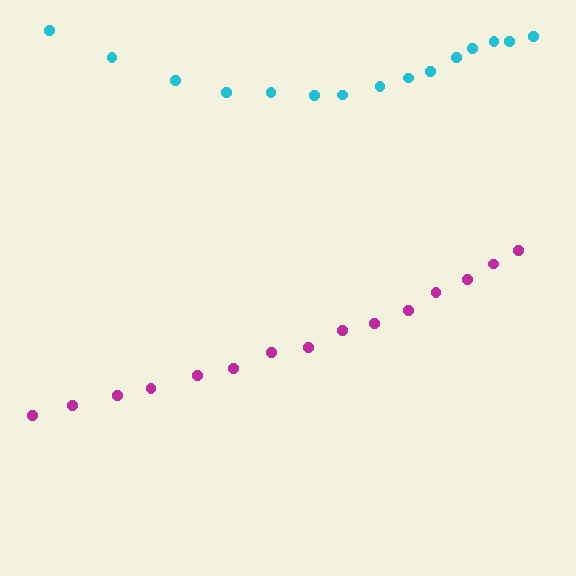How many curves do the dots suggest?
There are 2 distinct paths.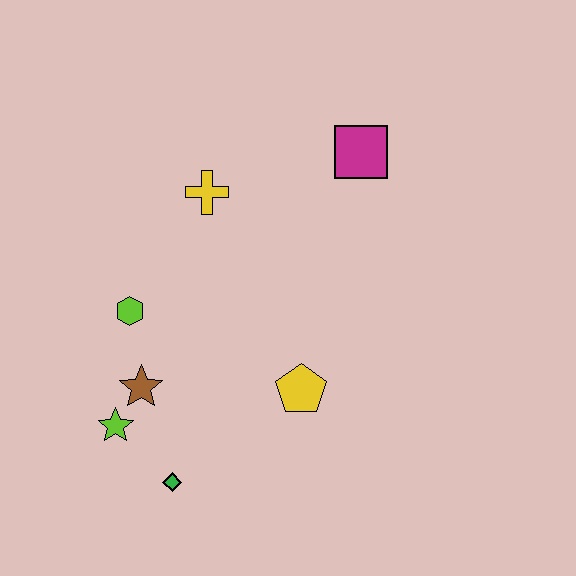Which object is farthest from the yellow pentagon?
The magenta square is farthest from the yellow pentagon.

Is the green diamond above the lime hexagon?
No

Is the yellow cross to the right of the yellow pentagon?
No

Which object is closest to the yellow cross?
The lime hexagon is closest to the yellow cross.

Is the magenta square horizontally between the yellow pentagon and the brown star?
No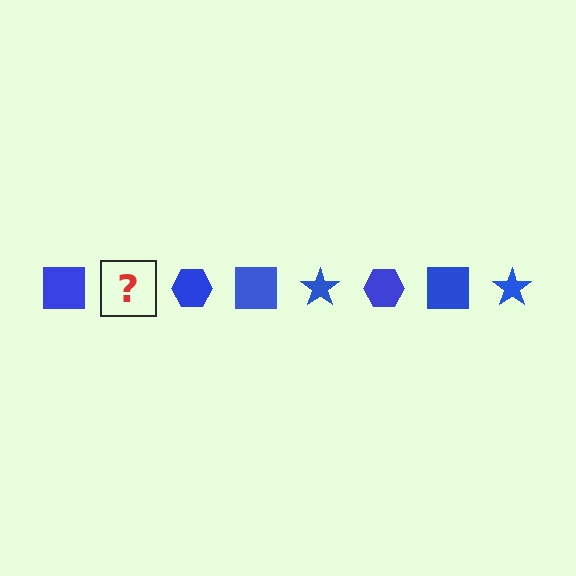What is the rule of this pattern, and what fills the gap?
The rule is that the pattern cycles through square, star, hexagon shapes in blue. The gap should be filled with a blue star.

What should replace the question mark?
The question mark should be replaced with a blue star.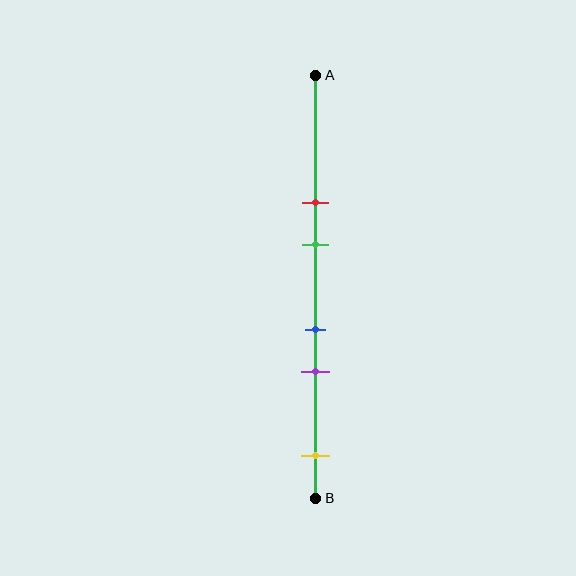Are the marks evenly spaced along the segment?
No, the marks are not evenly spaced.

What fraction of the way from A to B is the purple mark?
The purple mark is approximately 70% (0.7) of the way from A to B.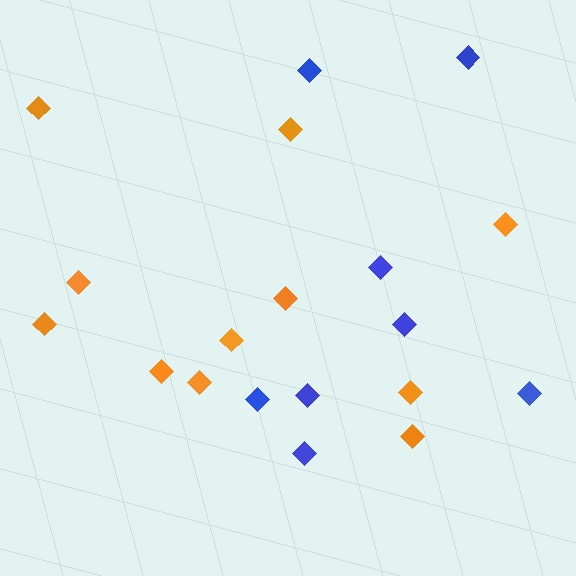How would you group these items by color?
There are 2 groups: one group of orange diamonds (11) and one group of blue diamonds (8).